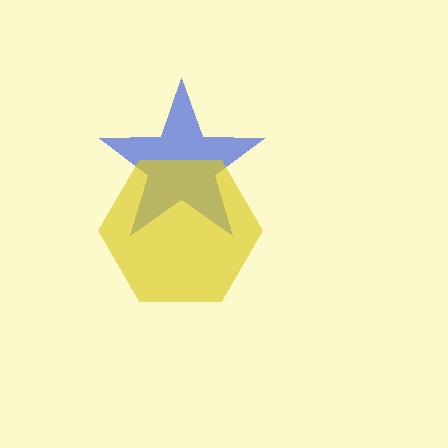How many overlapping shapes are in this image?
There are 2 overlapping shapes in the image.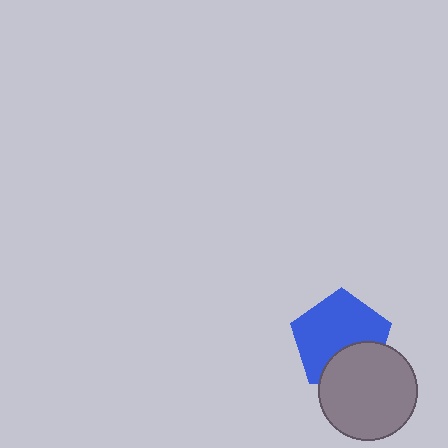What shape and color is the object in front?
The object in front is a gray circle.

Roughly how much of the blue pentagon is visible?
Most of it is visible (roughly 70%).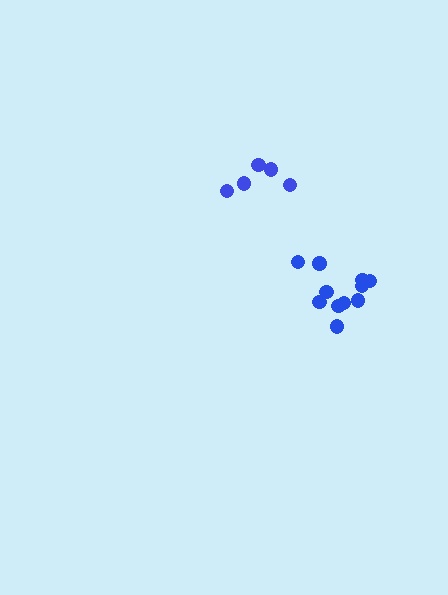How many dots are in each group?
Group 1: 11 dots, Group 2: 5 dots (16 total).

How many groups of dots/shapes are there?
There are 2 groups.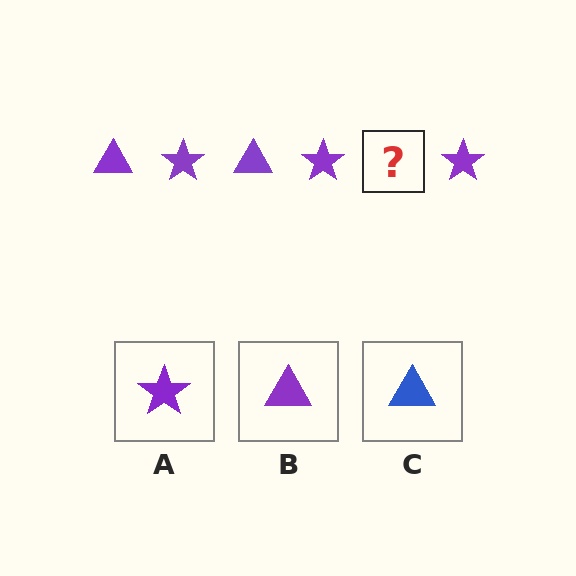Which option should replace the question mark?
Option B.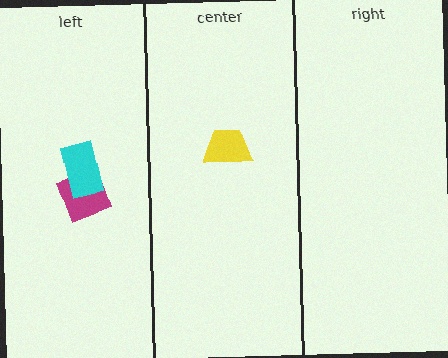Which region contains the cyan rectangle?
The left region.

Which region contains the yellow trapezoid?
The center region.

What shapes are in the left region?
The magenta square, the cyan rectangle.